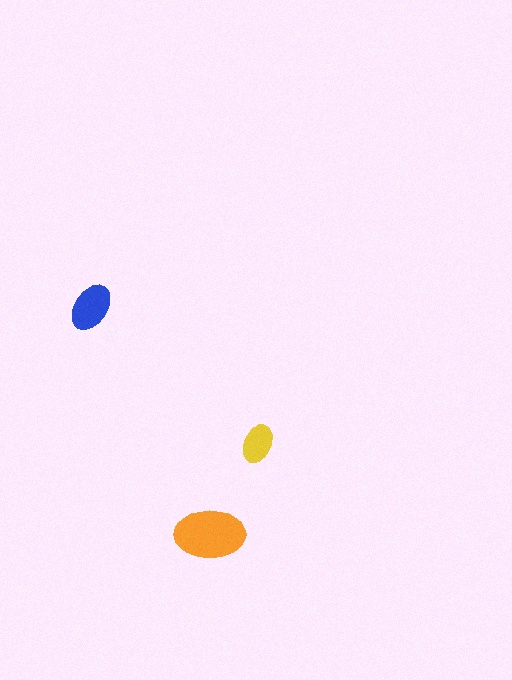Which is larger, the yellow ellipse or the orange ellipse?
The orange one.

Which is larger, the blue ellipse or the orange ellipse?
The orange one.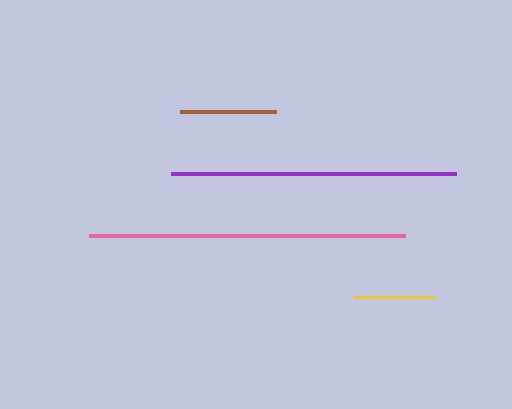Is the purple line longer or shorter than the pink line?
The pink line is longer than the purple line.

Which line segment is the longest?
The pink line is the longest at approximately 317 pixels.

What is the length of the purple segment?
The purple segment is approximately 285 pixels long.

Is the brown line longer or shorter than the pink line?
The pink line is longer than the brown line.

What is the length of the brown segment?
The brown segment is approximately 96 pixels long.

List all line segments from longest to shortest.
From longest to shortest: pink, purple, brown, yellow.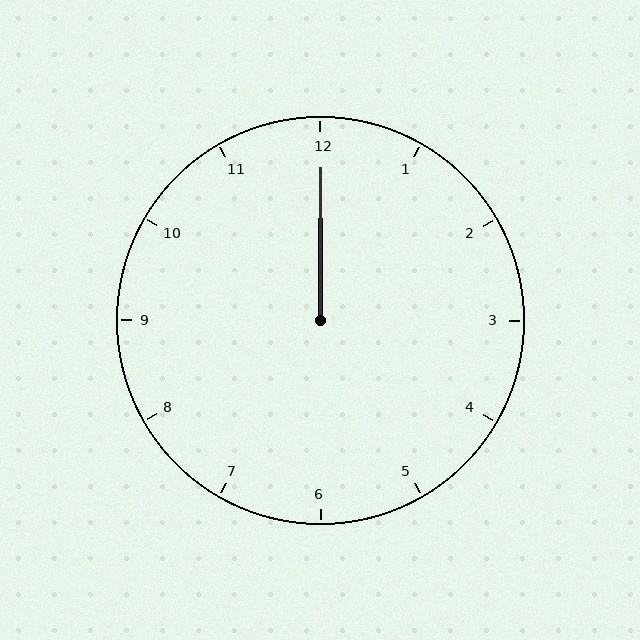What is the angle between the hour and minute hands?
Approximately 0 degrees.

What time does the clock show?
12:00.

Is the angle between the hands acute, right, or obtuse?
It is acute.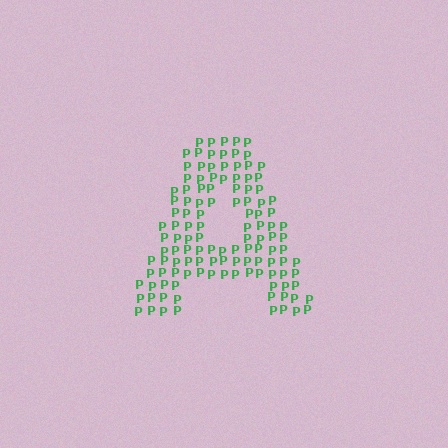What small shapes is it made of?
It is made of small letter P's.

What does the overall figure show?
The overall figure shows the letter A.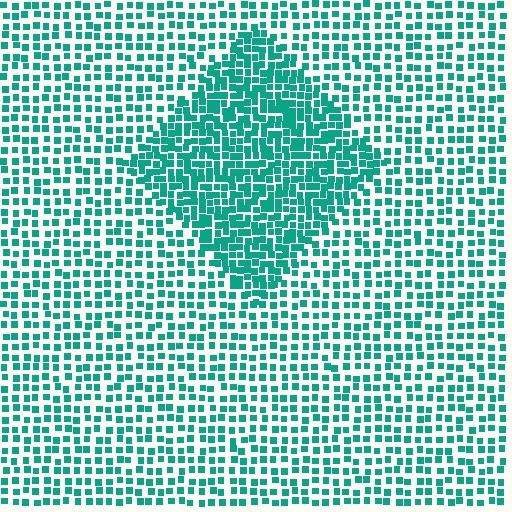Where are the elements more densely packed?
The elements are more densely packed inside the diamond boundary.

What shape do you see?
I see a diamond.